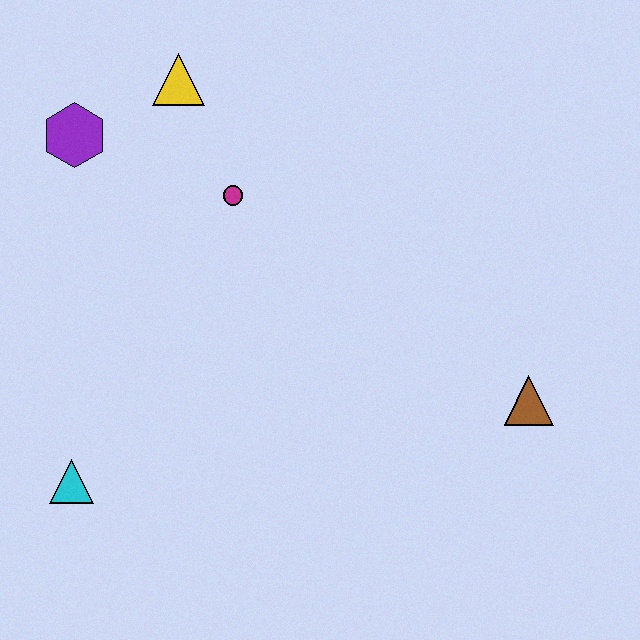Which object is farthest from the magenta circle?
The brown triangle is farthest from the magenta circle.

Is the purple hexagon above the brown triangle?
Yes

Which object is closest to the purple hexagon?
The yellow triangle is closest to the purple hexagon.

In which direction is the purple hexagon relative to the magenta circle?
The purple hexagon is to the left of the magenta circle.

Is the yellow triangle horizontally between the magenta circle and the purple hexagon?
Yes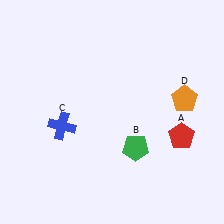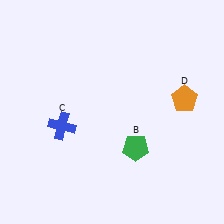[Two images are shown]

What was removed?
The red pentagon (A) was removed in Image 2.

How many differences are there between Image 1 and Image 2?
There is 1 difference between the two images.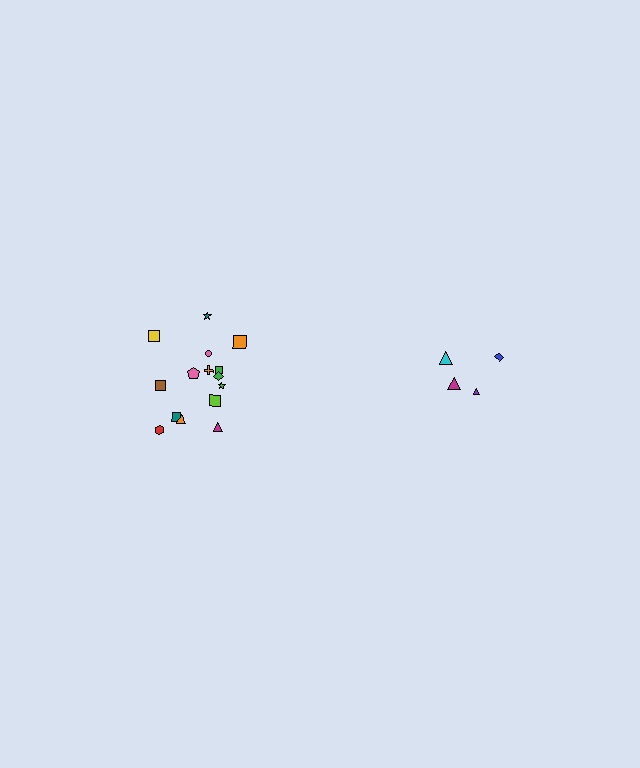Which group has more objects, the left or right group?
The left group.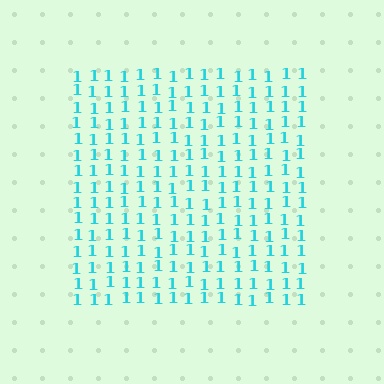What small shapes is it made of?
It is made of small digit 1's.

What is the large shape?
The large shape is a square.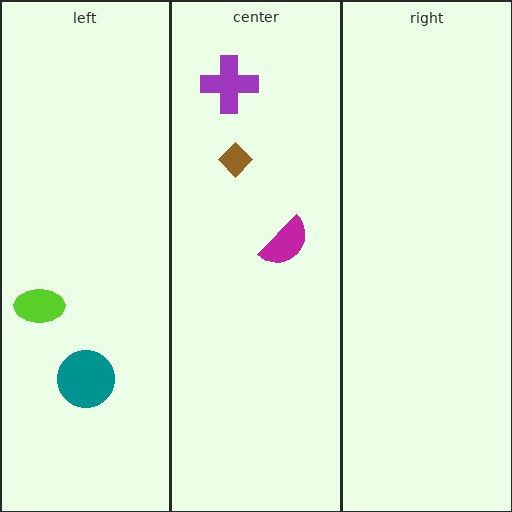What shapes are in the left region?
The lime ellipse, the teal circle.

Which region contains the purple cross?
The center region.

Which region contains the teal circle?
The left region.